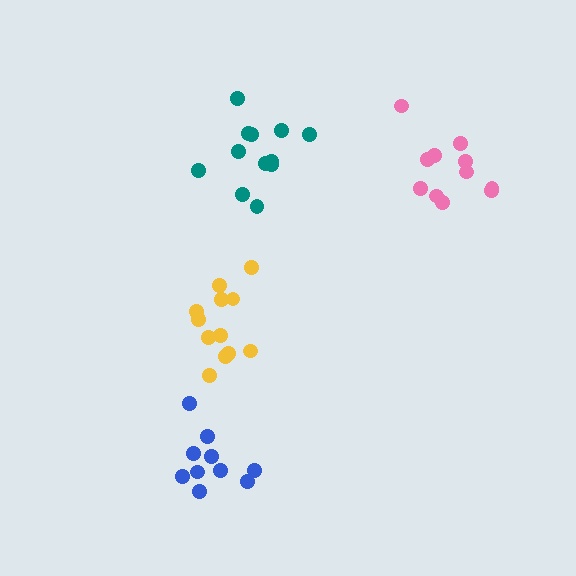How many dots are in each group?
Group 1: 12 dots, Group 2: 10 dots, Group 3: 12 dots, Group 4: 11 dots (45 total).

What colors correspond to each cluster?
The clusters are colored: yellow, blue, teal, pink.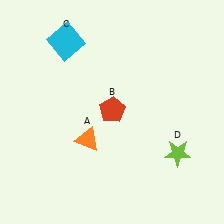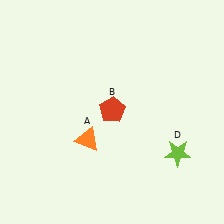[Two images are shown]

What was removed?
The cyan square (C) was removed in Image 2.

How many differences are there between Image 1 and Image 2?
There is 1 difference between the two images.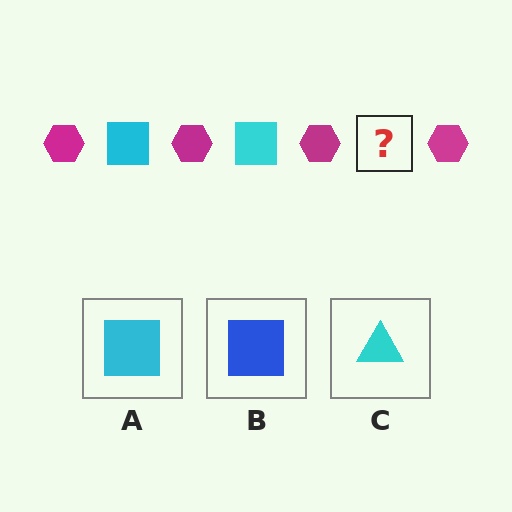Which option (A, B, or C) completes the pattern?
A.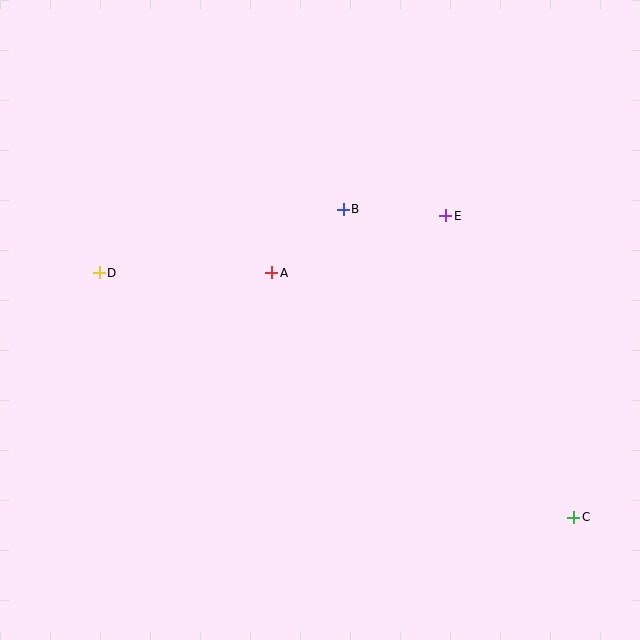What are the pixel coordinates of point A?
Point A is at (272, 273).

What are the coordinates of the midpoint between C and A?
The midpoint between C and A is at (423, 395).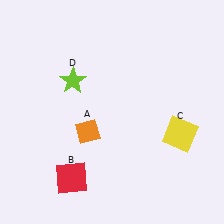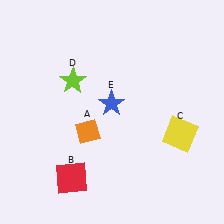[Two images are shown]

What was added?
A blue star (E) was added in Image 2.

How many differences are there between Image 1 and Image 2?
There is 1 difference between the two images.